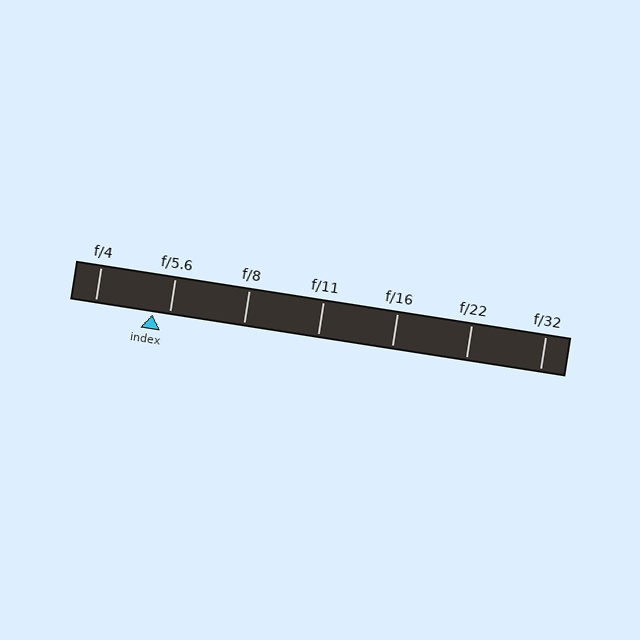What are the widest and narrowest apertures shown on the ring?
The widest aperture shown is f/4 and the narrowest is f/32.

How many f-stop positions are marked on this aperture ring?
There are 7 f-stop positions marked.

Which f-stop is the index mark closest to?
The index mark is closest to f/5.6.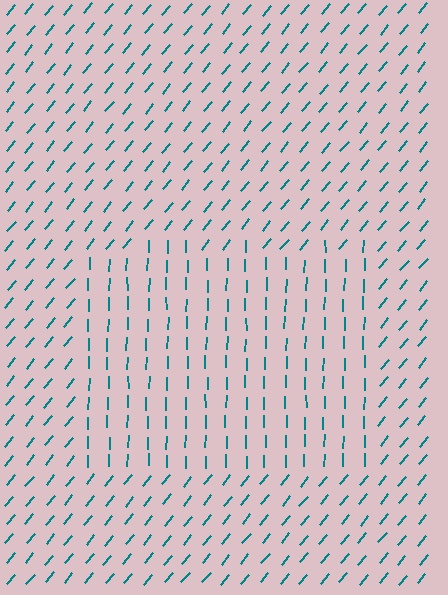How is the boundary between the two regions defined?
The boundary is defined purely by a change in line orientation (approximately 38 degrees difference). All lines are the same color and thickness.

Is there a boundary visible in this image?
Yes, there is a texture boundary formed by a change in line orientation.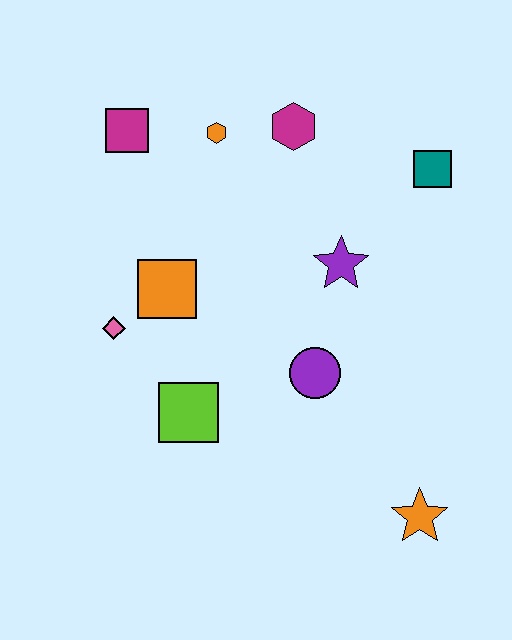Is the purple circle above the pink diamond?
No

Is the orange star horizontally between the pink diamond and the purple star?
No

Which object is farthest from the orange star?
The magenta square is farthest from the orange star.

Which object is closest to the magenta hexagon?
The orange hexagon is closest to the magenta hexagon.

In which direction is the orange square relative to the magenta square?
The orange square is below the magenta square.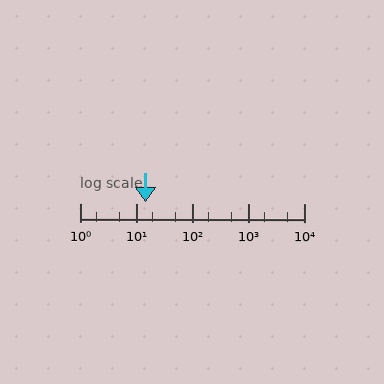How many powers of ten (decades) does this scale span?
The scale spans 4 decades, from 1 to 10000.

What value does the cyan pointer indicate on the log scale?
The pointer indicates approximately 15.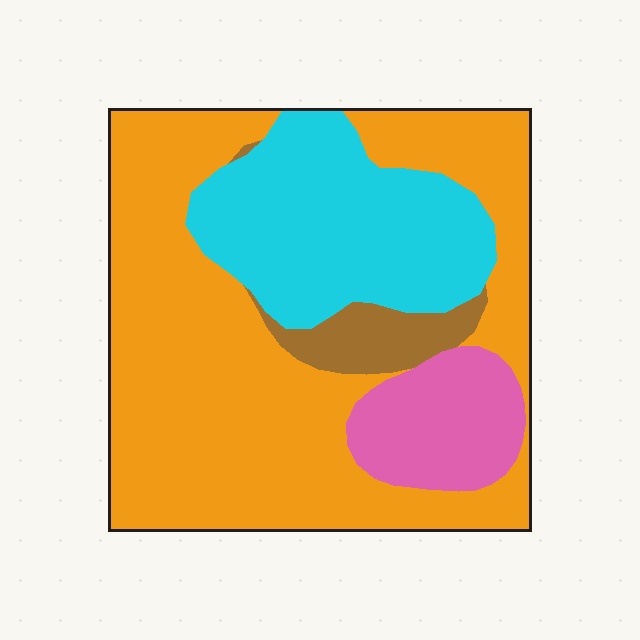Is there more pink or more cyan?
Cyan.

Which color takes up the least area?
Brown, at roughly 5%.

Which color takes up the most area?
Orange, at roughly 60%.